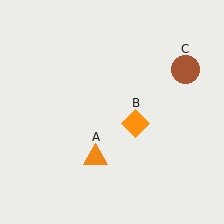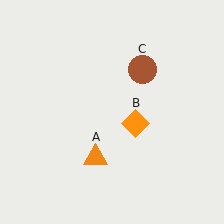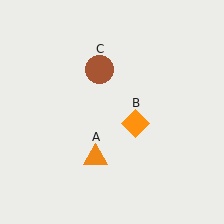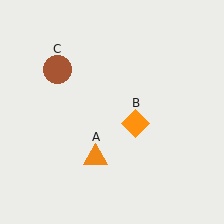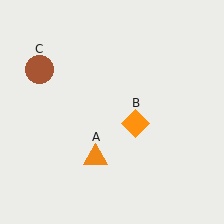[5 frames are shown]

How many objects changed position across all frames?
1 object changed position: brown circle (object C).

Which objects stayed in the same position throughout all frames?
Orange triangle (object A) and orange diamond (object B) remained stationary.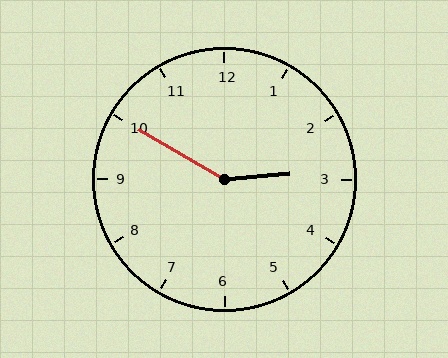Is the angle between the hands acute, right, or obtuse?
It is obtuse.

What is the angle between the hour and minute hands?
Approximately 145 degrees.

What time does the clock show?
2:50.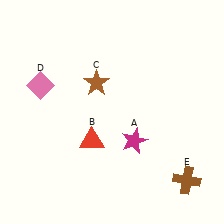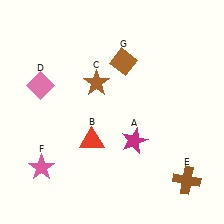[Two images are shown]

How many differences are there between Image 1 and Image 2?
There are 2 differences between the two images.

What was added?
A pink star (F), a brown diamond (G) were added in Image 2.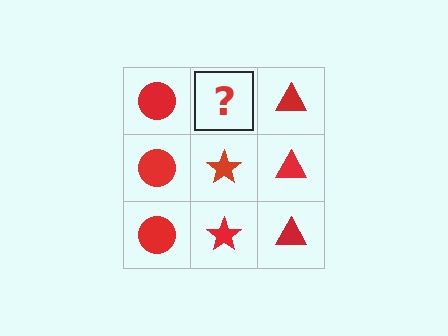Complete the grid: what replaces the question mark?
The question mark should be replaced with a red star.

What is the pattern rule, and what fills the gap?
The rule is that each column has a consistent shape. The gap should be filled with a red star.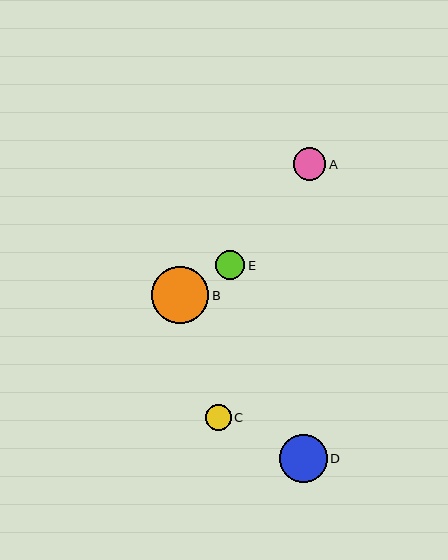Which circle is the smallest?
Circle C is the smallest with a size of approximately 26 pixels.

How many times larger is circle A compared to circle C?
Circle A is approximately 1.2 times the size of circle C.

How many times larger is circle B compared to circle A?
Circle B is approximately 1.8 times the size of circle A.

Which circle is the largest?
Circle B is the largest with a size of approximately 57 pixels.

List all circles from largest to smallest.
From largest to smallest: B, D, A, E, C.